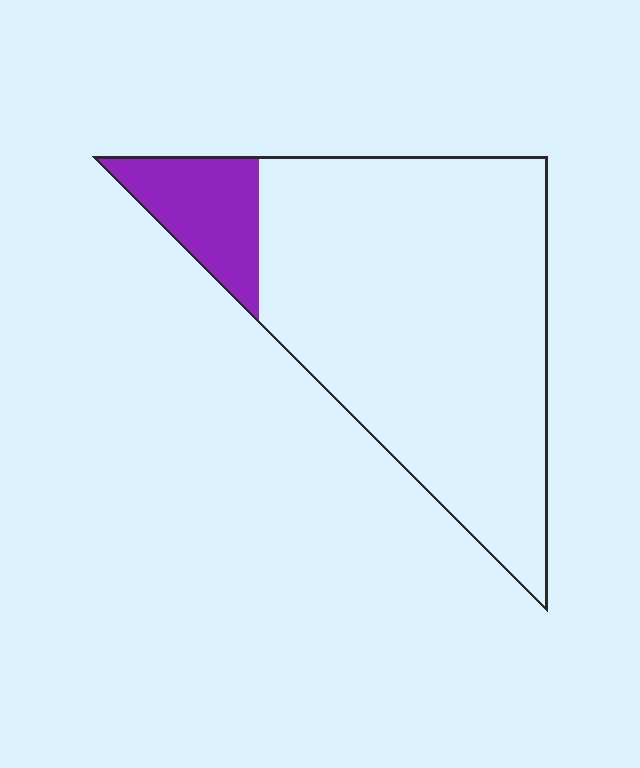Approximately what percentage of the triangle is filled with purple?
Approximately 15%.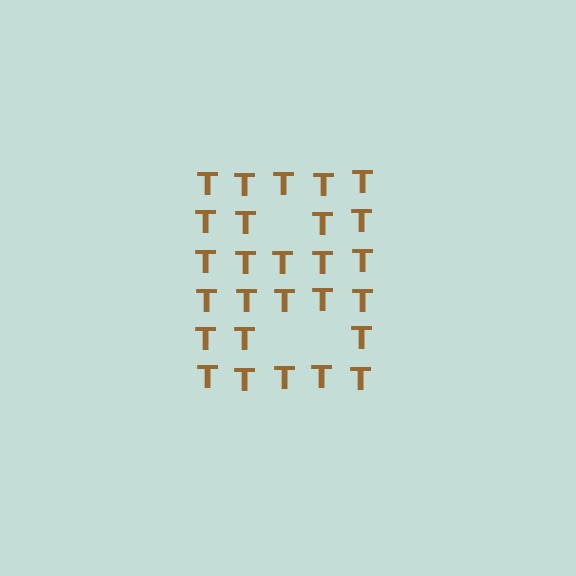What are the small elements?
The small elements are letter T's.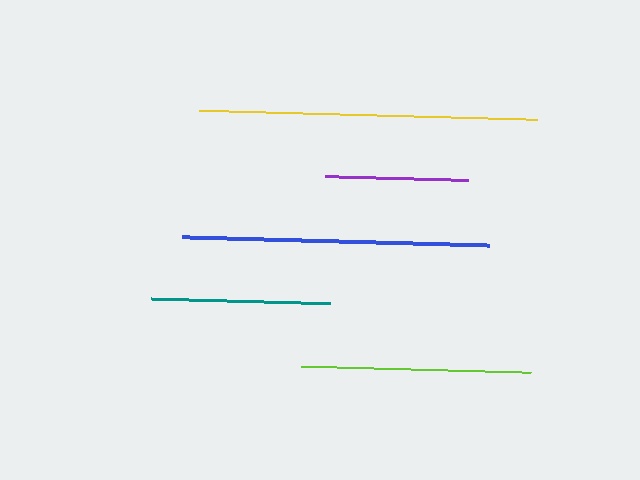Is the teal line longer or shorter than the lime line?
The lime line is longer than the teal line.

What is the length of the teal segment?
The teal segment is approximately 179 pixels long.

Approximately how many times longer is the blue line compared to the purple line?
The blue line is approximately 2.1 times the length of the purple line.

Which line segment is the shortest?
The purple line is the shortest at approximately 143 pixels.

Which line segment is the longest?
The yellow line is the longest at approximately 339 pixels.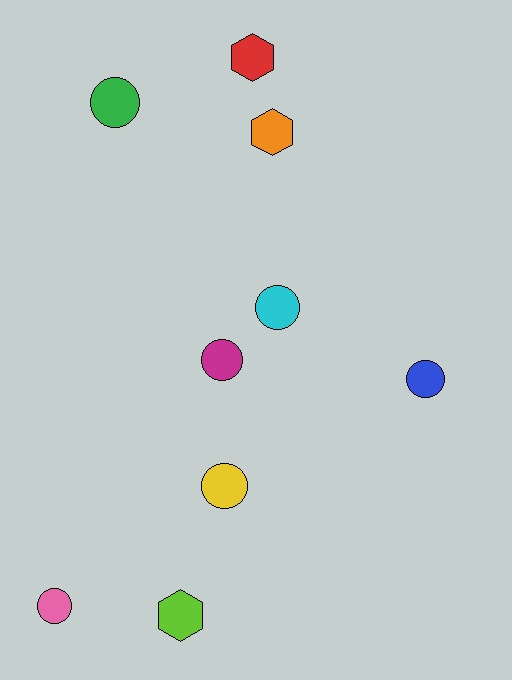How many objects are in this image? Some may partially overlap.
There are 9 objects.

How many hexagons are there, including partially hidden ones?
There are 3 hexagons.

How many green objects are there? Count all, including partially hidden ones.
There is 1 green object.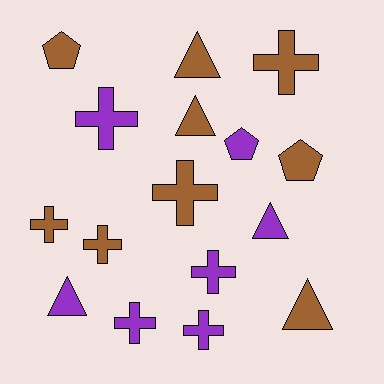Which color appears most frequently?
Brown, with 9 objects.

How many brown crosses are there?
There are 4 brown crosses.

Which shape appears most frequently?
Cross, with 8 objects.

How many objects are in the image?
There are 16 objects.